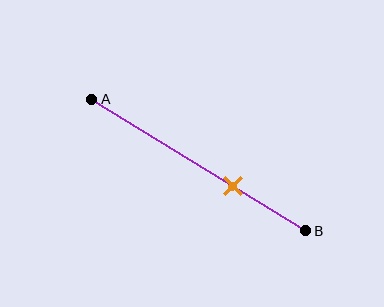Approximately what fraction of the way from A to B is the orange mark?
The orange mark is approximately 65% of the way from A to B.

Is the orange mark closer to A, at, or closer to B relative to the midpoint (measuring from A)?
The orange mark is closer to point B than the midpoint of segment AB.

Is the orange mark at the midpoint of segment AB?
No, the mark is at about 65% from A, not at the 50% midpoint.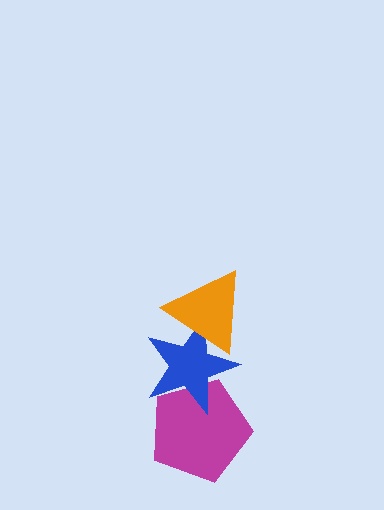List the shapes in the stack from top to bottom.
From top to bottom: the orange triangle, the blue star, the magenta pentagon.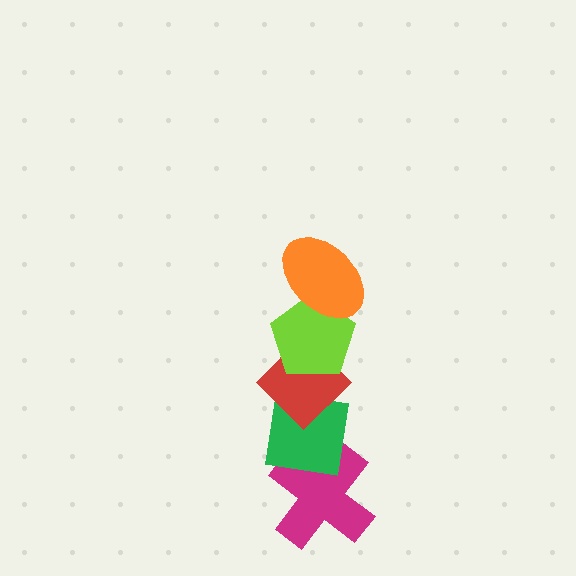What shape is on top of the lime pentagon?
The orange ellipse is on top of the lime pentagon.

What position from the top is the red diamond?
The red diamond is 3rd from the top.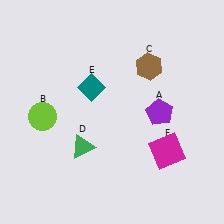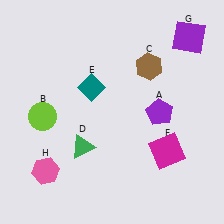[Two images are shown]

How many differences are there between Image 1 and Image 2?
There are 2 differences between the two images.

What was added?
A purple square (G), a pink hexagon (H) were added in Image 2.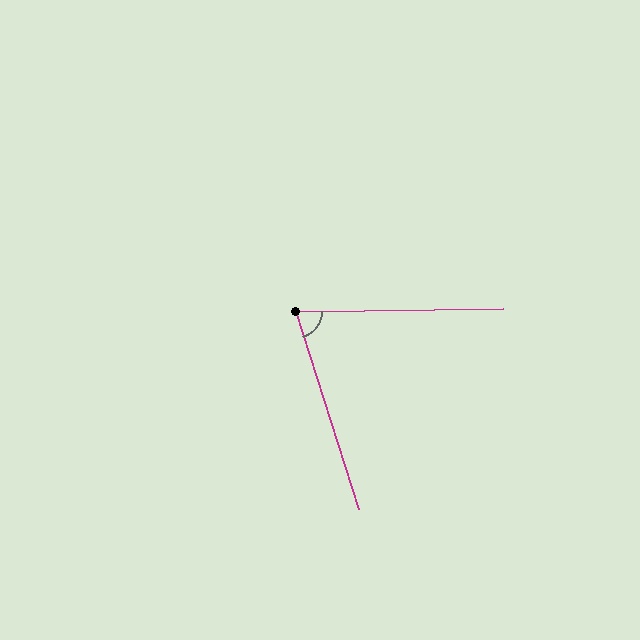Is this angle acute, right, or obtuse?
It is acute.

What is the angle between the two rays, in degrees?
Approximately 73 degrees.